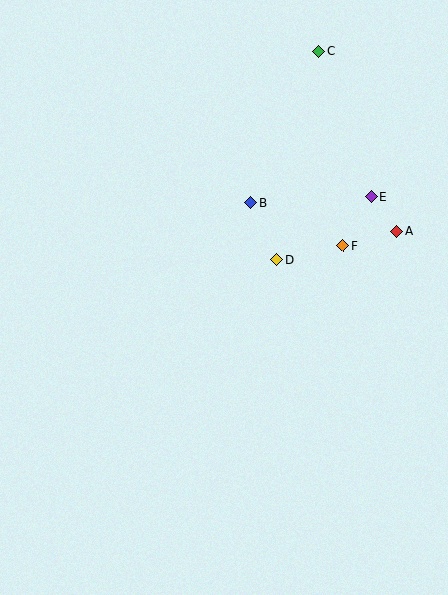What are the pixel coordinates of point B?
Point B is at (251, 203).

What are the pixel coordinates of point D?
Point D is at (277, 260).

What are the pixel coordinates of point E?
Point E is at (371, 197).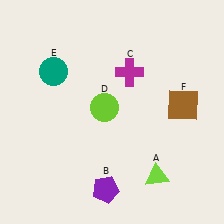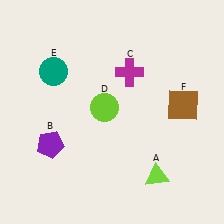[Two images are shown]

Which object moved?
The purple pentagon (B) moved left.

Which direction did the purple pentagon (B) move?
The purple pentagon (B) moved left.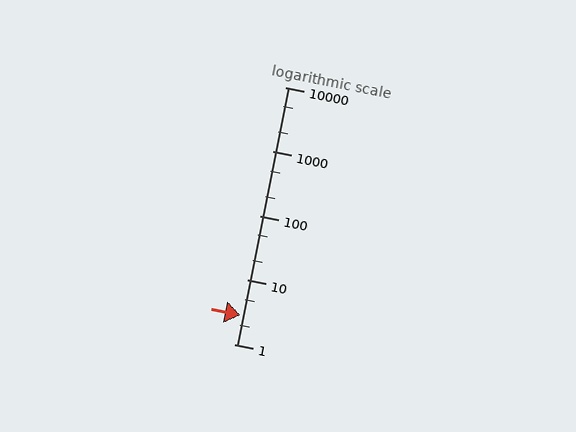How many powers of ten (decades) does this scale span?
The scale spans 4 decades, from 1 to 10000.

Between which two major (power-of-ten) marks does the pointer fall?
The pointer is between 1 and 10.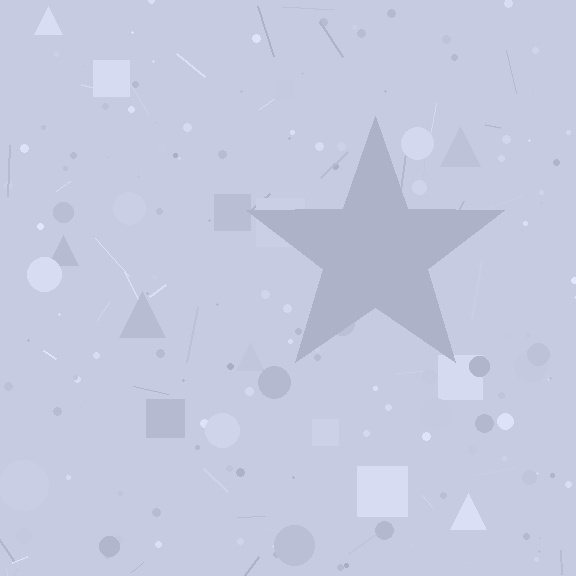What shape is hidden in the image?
A star is hidden in the image.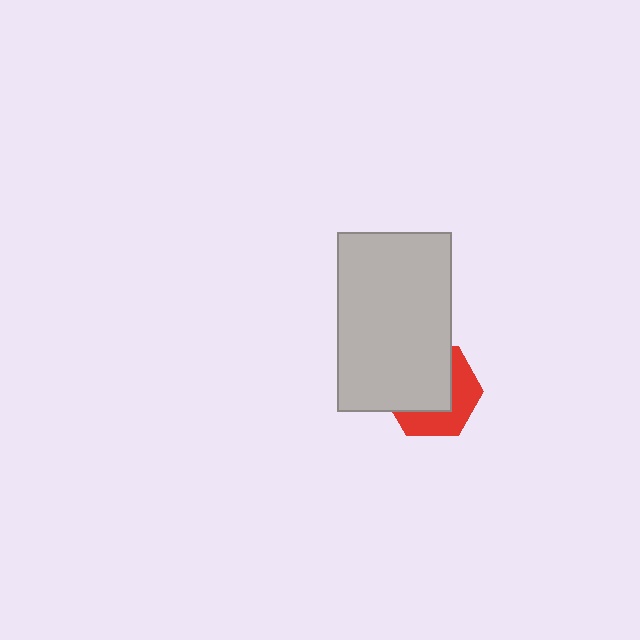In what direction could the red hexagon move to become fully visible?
The red hexagon could move toward the lower-right. That would shift it out from behind the light gray rectangle entirely.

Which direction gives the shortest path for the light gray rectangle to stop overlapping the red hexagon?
Moving toward the upper-left gives the shortest separation.